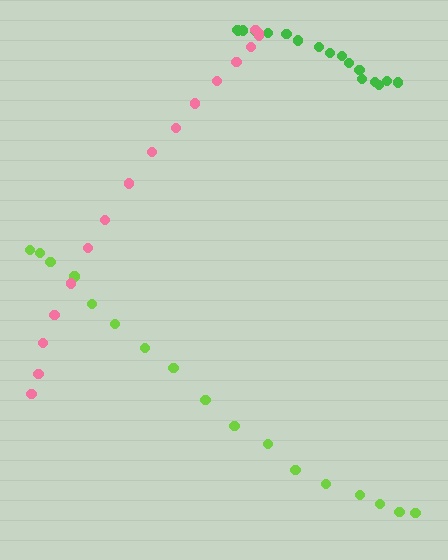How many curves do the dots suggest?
There are 3 distinct paths.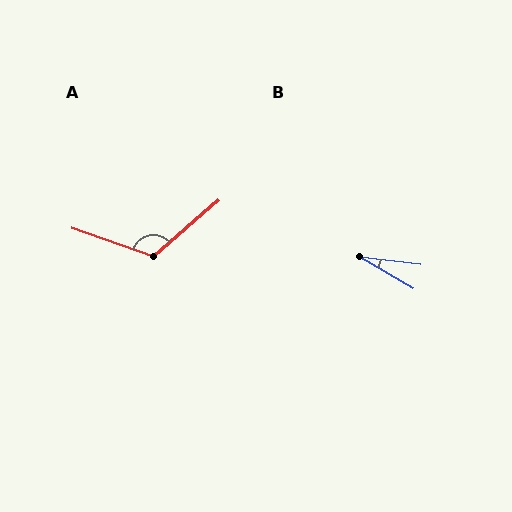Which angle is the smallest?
B, at approximately 23 degrees.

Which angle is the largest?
A, at approximately 120 degrees.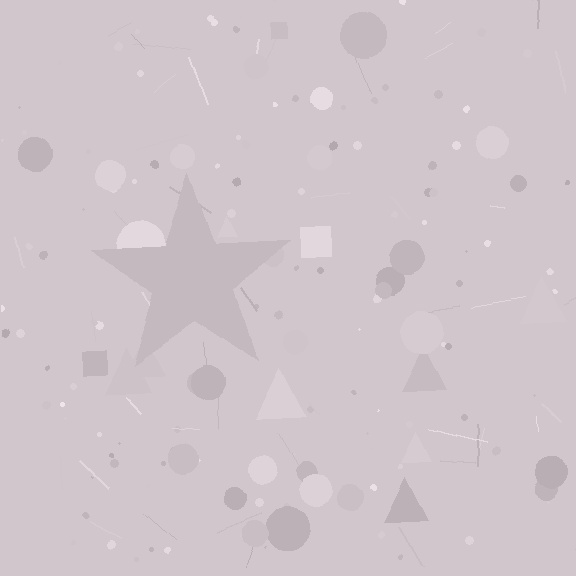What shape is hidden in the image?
A star is hidden in the image.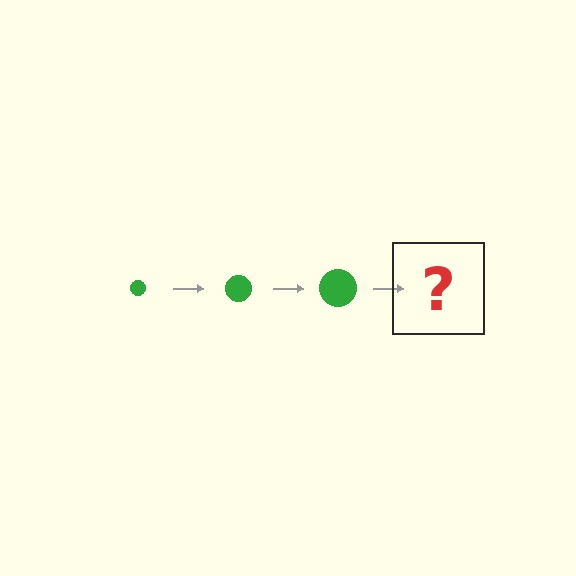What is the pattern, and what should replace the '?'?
The pattern is that the circle gets progressively larger each step. The '?' should be a green circle, larger than the previous one.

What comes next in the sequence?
The next element should be a green circle, larger than the previous one.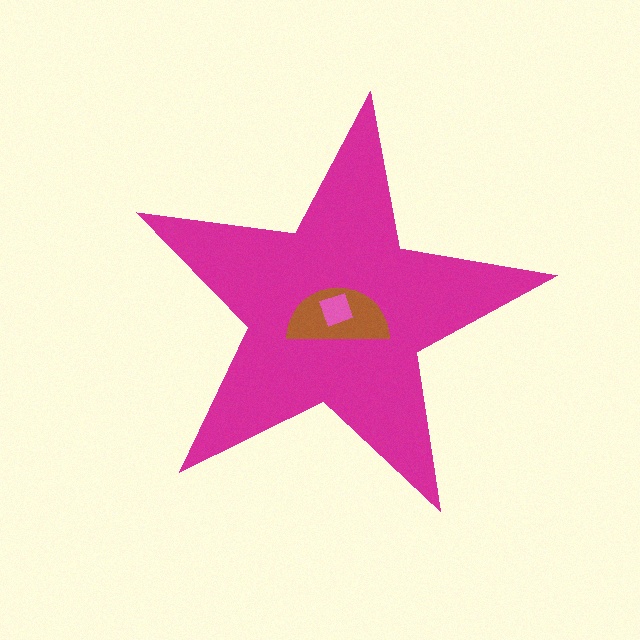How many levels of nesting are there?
3.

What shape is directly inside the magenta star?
The brown semicircle.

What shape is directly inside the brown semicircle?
The pink square.